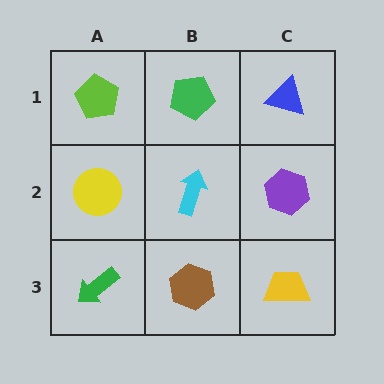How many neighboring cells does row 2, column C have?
3.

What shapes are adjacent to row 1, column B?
A cyan arrow (row 2, column B), a lime pentagon (row 1, column A), a blue triangle (row 1, column C).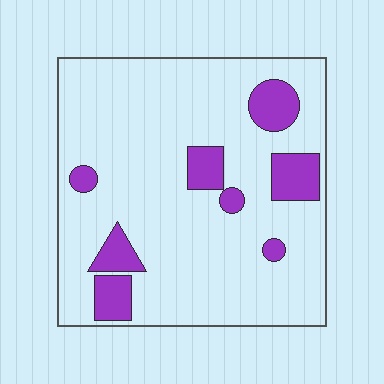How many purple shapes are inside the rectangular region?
8.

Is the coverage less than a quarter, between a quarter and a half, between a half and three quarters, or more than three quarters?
Less than a quarter.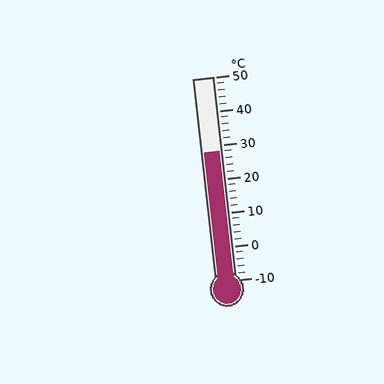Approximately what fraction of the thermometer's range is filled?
The thermometer is filled to approximately 65% of its range.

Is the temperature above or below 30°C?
The temperature is below 30°C.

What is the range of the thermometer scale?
The thermometer scale ranges from -10°C to 50°C.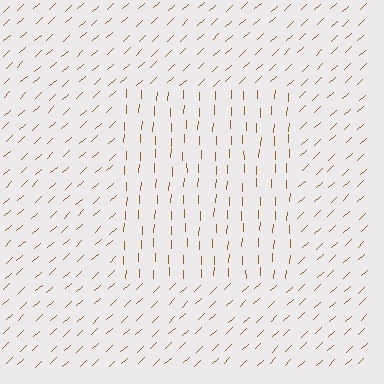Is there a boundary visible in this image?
Yes, there is a texture boundary formed by a change in line orientation.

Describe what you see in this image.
The image is filled with small brown line segments. A rectangle region in the image has lines oriented differently from the surrounding lines, creating a visible texture boundary.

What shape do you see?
I see a rectangle.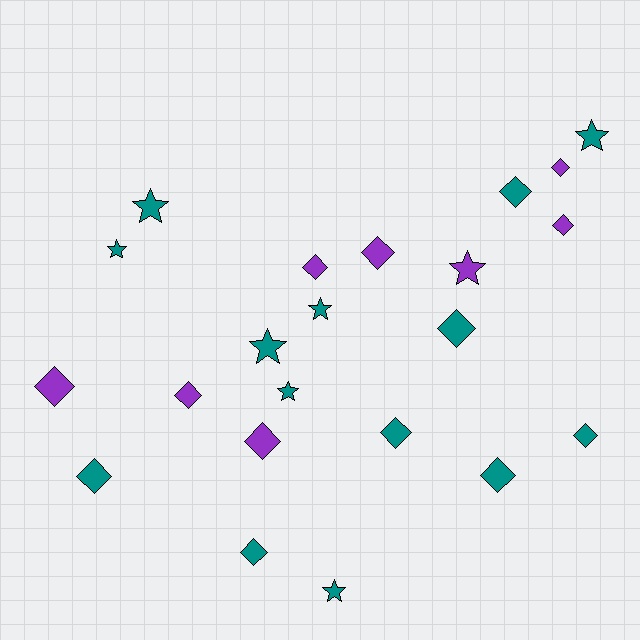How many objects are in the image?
There are 22 objects.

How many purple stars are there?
There is 1 purple star.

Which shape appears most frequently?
Diamond, with 14 objects.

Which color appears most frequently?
Teal, with 14 objects.